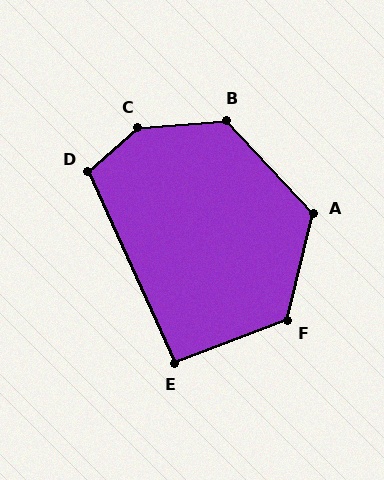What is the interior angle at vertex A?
Approximately 123 degrees (obtuse).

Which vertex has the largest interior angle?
C, at approximately 144 degrees.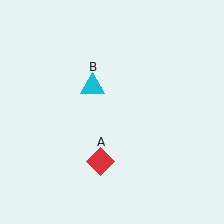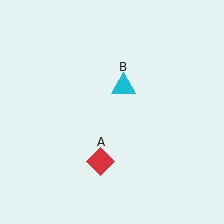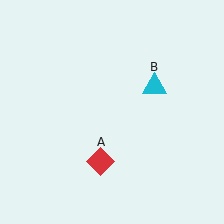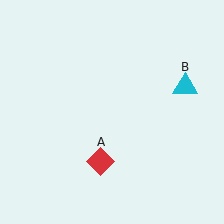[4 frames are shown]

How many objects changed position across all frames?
1 object changed position: cyan triangle (object B).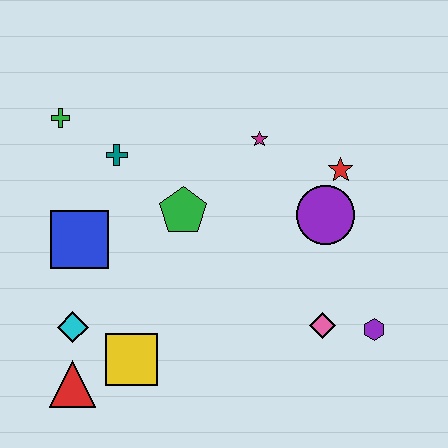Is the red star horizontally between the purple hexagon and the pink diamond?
Yes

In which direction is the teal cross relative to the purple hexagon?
The teal cross is to the left of the purple hexagon.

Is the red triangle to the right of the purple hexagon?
No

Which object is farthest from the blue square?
The purple hexagon is farthest from the blue square.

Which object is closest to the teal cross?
The green cross is closest to the teal cross.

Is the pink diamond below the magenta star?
Yes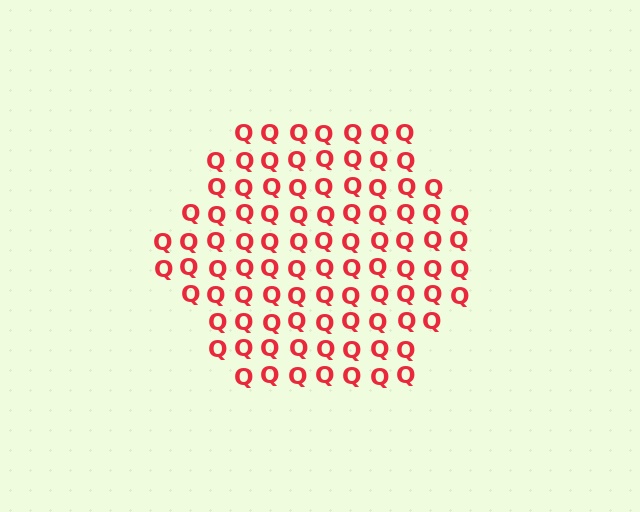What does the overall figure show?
The overall figure shows a hexagon.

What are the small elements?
The small elements are letter Q's.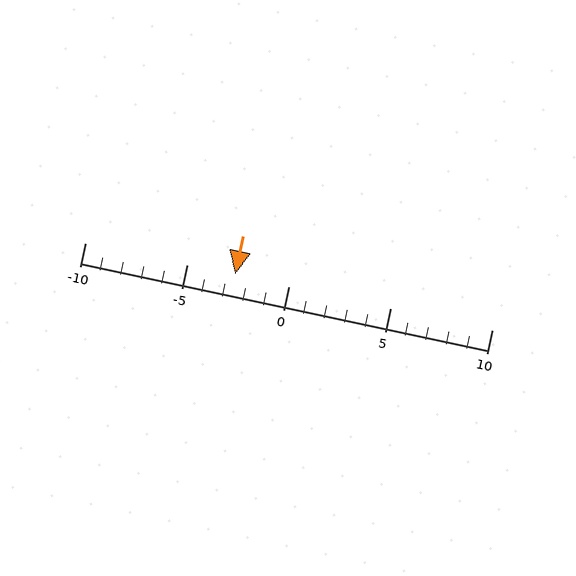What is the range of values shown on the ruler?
The ruler shows values from -10 to 10.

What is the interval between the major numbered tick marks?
The major tick marks are spaced 5 units apart.